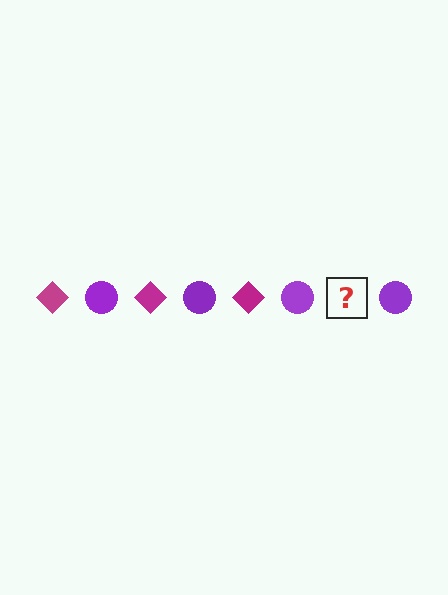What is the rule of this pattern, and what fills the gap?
The rule is that the pattern alternates between magenta diamond and purple circle. The gap should be filled with a magenta diamond.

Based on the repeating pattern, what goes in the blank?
The blank should be a magenta diamond.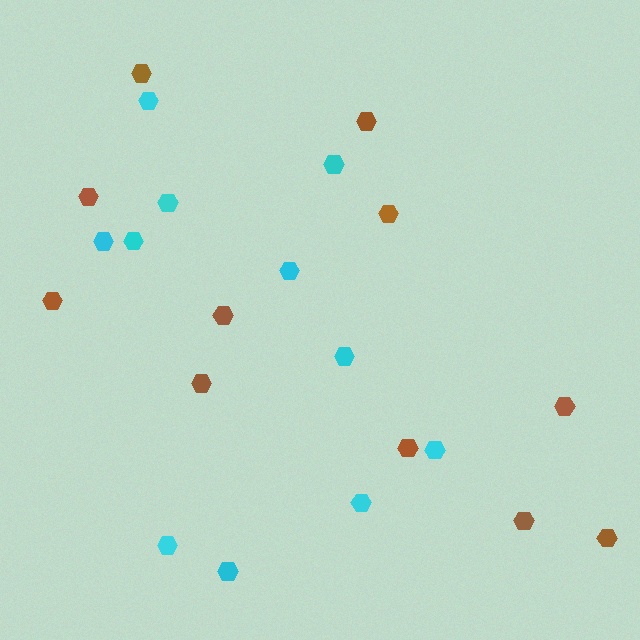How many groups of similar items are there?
There are 2 groups: one group of cyan hexagons (11) and one group of brown hexagons (11).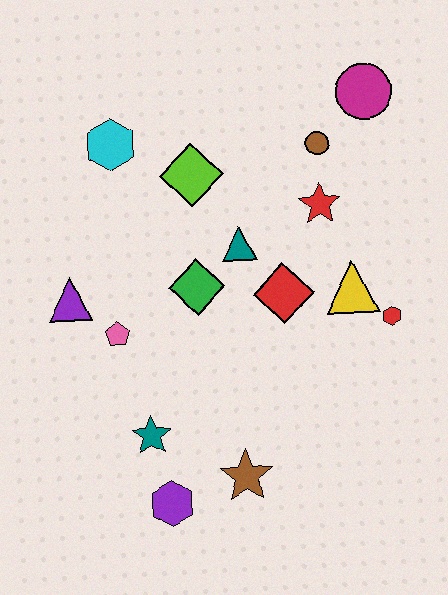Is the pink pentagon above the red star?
No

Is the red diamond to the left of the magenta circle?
Yes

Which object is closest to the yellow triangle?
The red hexagon is closest to the yellow triangle.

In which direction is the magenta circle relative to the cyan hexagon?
The magenta circle is to the right of the cyan hexagon.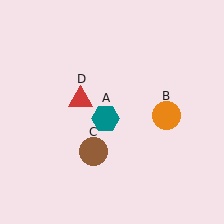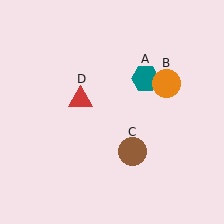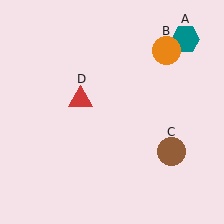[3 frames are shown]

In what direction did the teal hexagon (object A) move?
The teal hexagon (object A) moved up and to the right.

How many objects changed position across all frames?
3 objects changed position: teal hexagon (object A), orange circle (object B), brown circle (object C).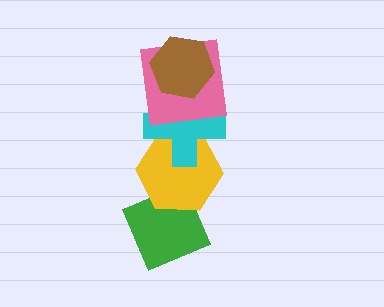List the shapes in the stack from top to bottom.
From top to bottom: the brown hexagon, the pink square, the cyan cross, the yellow hexagon, the green diamond.